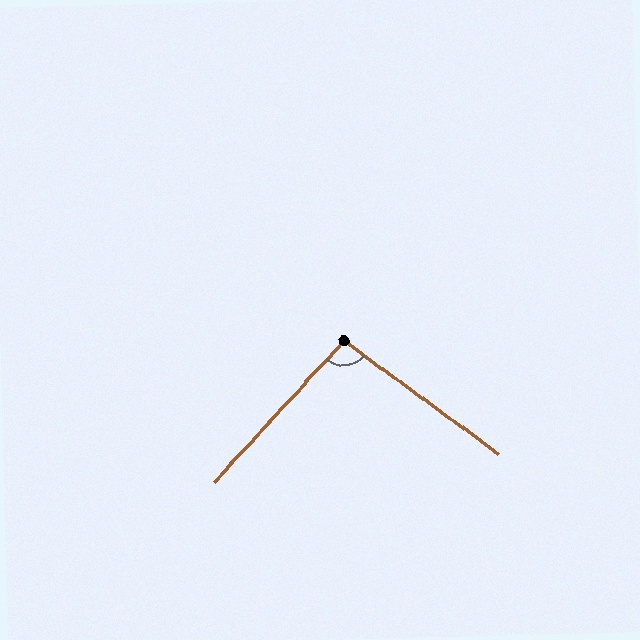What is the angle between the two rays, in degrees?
Approximately 96 degrees.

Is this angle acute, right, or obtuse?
It is obtuse.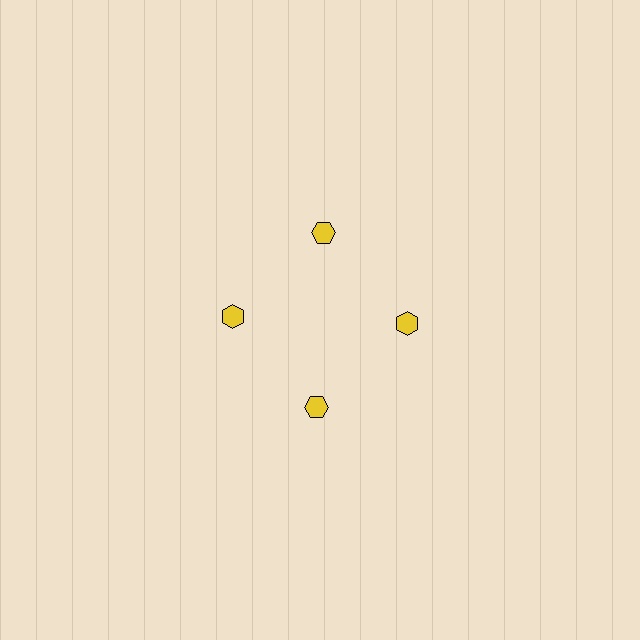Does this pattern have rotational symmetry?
Yes, this pattern has 4-fold rotational symmetry. It looks the same after rotating 90 degrees around the center.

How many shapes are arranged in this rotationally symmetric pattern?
There are 4 shapes, arranged in 4 groups of 1.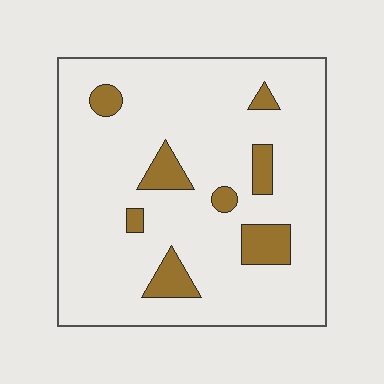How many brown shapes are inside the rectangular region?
8.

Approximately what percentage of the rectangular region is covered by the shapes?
Approximately 10%.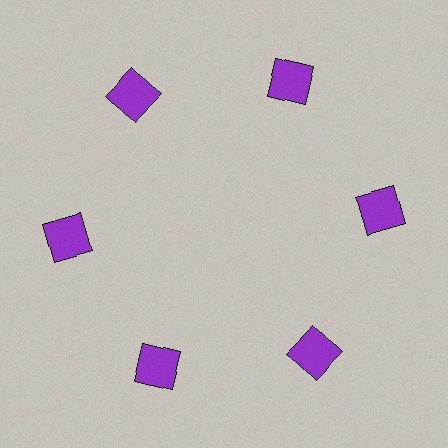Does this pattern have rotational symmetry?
Yes, this pattern has 6-fold rotational symmetry. It looks the same after rotating 60 degrees around the center.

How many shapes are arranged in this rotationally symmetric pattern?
There are 6 shapes, arranged in 6 groups of 1.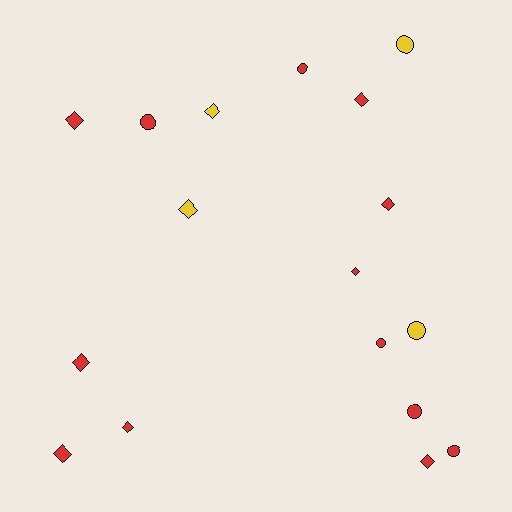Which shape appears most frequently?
Diamond, with 10 objects.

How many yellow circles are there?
There are 2 yellow circles.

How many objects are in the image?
There are 17 objects.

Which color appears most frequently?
Red, with 13 objects.